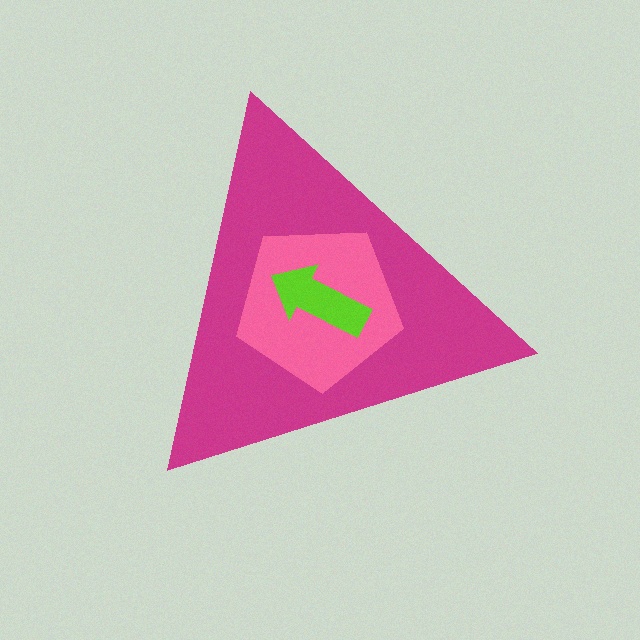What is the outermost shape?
The magenta triangle.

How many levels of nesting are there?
3.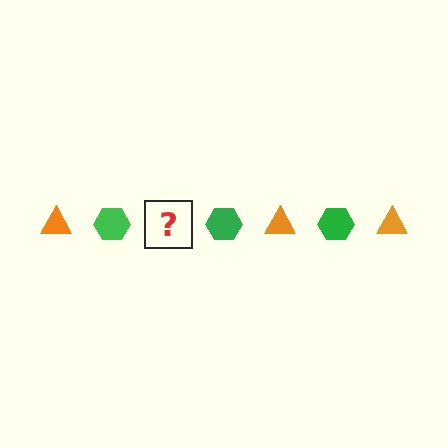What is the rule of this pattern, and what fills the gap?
The rule is that the pattern alternates between orange triangle and green hexagon. The gap should be filled with an orange triangle.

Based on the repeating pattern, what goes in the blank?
The blank should be an orange triangle.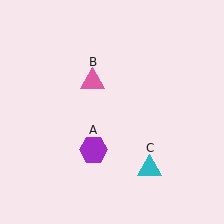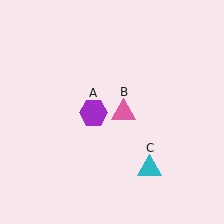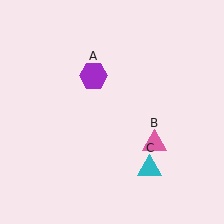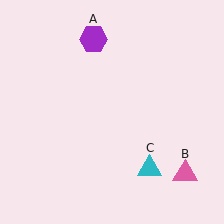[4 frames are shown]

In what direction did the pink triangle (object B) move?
The pink triangle (object B) moved down and to the right.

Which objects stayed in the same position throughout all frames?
Cyan triangle (object C) remained stationary.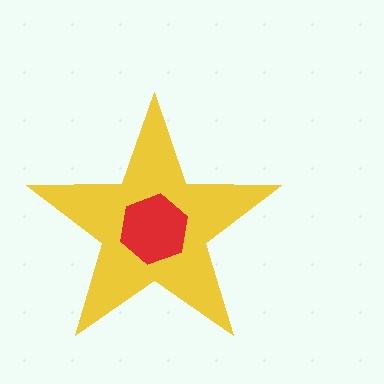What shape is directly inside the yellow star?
The red hexagon.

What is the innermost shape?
The red hexagon.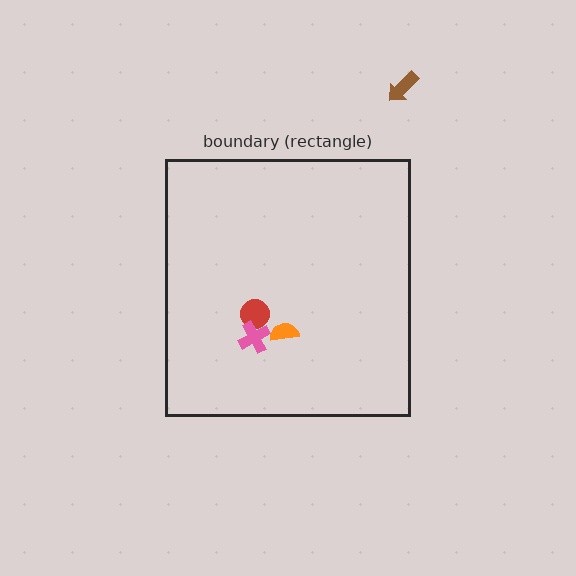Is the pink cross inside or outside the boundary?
Inside.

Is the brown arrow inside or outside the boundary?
Outside.